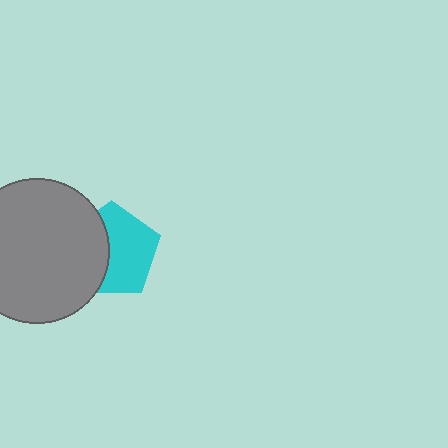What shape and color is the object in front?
The object in front is a gray circle.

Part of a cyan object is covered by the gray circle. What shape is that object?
It is a pentagon.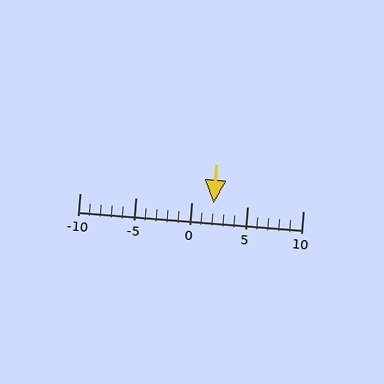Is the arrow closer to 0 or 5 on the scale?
The arrow is closer to 0.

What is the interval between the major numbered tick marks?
The major tick marks are spaced 5 units apart.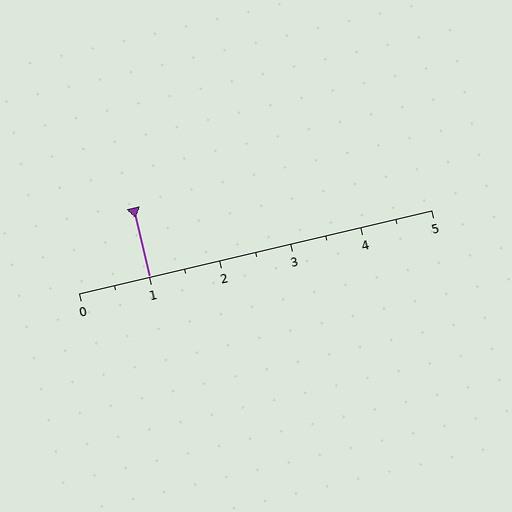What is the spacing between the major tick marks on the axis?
The major ticks are spaced 1 apart.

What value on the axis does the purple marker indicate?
The marker indicates approximately 1.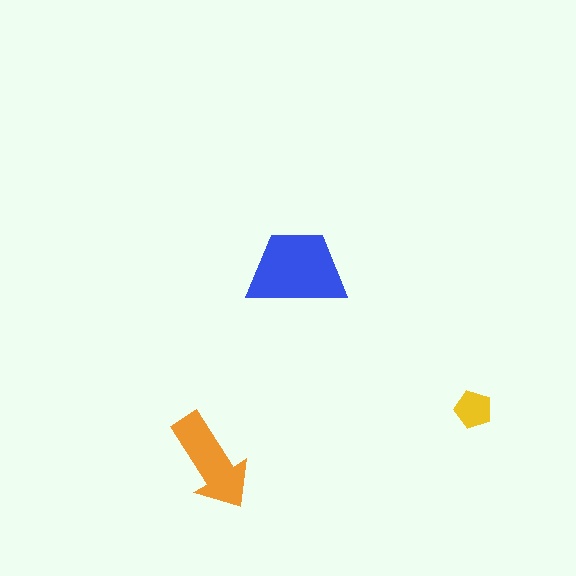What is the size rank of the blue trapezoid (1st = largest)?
1st.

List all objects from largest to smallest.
The blue trapezoid, the orange arrow, the yellow pentagon.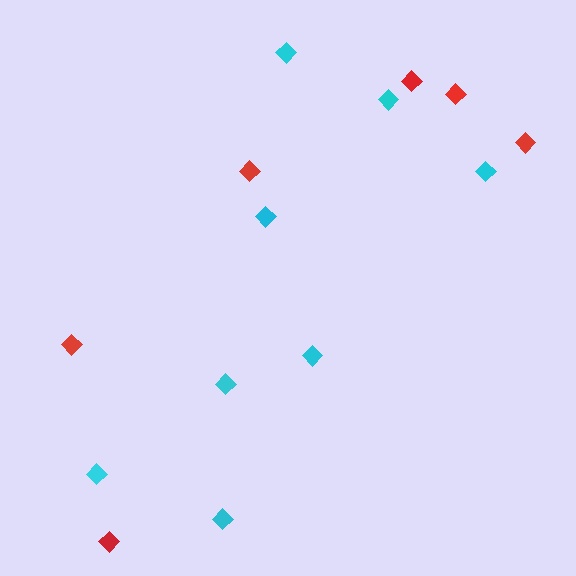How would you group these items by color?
There are 2 groups: one group of cyan diamonds (8) and one group of red diamonds (6).